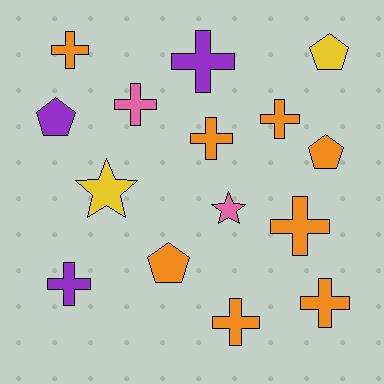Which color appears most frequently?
Orange, with 8 objects.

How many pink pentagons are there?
There are no pink pentagons.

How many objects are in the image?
There are 15 objects.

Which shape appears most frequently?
Cross, with 9 objects.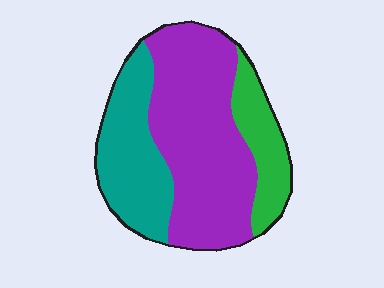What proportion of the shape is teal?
Teal covers 29% of the shape.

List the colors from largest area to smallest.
From largest to smallest: purple, teal, green.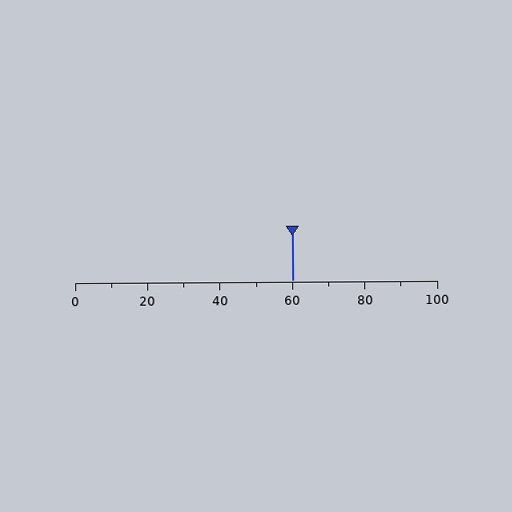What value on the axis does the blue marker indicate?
The marker indicates approximately 60.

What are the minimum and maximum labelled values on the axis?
The axis runs from 0 to 100.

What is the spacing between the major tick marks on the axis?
The major ticks are spaced 20 apart.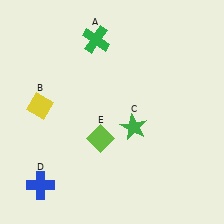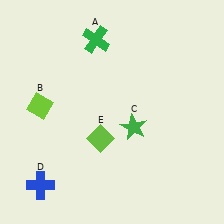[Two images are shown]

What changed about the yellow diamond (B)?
In Image 1, B is yellow. In Image 2, it changed to lime.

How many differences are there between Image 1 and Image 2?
There is 1 difference between the two images.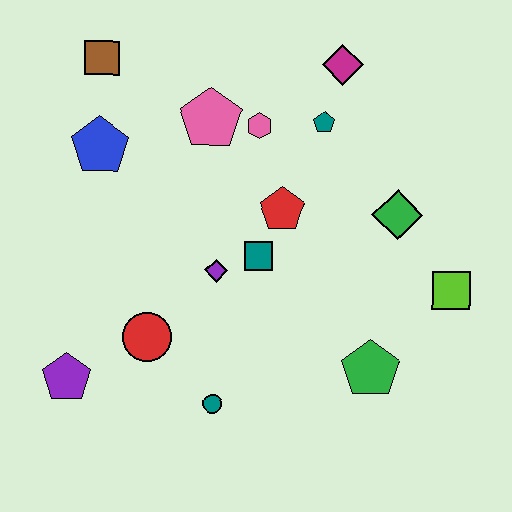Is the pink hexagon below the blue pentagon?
No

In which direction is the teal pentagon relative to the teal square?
The teal pentagon is above the teal square.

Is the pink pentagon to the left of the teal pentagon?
Yes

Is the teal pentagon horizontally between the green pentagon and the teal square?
Yes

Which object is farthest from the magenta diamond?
The purple pentagon is farthest from the magenta diamond.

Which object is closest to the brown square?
The blue pentagon is closest to the brown square.